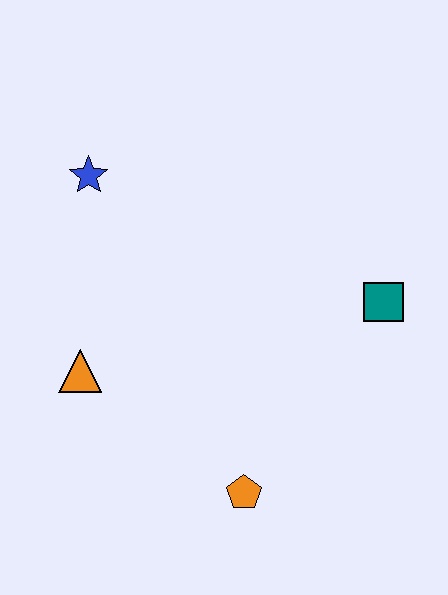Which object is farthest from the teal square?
The blue star is farthest from the teal square.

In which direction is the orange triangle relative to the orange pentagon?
The orange triangle is to the left of the orange pentagon.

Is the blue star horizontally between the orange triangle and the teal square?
Yes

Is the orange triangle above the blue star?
No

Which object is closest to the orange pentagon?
The orange triangle is closest to the orange pentagon.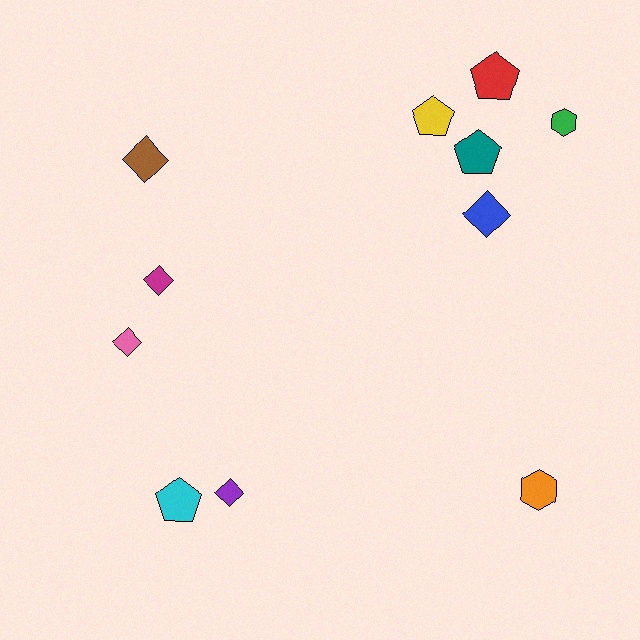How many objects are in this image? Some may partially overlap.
There are 11 objects.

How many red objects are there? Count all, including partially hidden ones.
There is 1 red object.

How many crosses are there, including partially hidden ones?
There are no crosses.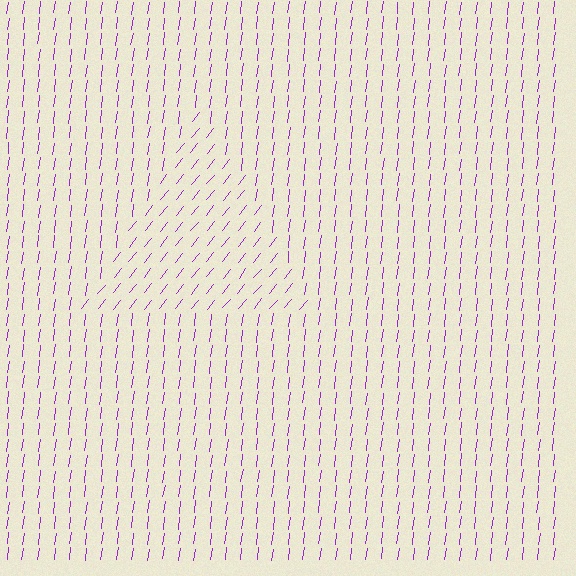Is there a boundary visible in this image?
Yes, there is a texture boundary formed by a change in line orientation.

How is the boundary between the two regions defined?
The boundary is defined purely by a change in line orientation (approximately 31 degrees difference). All lines are the same color and thickness.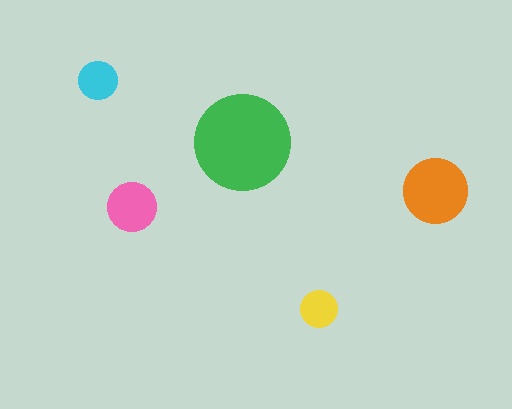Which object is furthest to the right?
The orange circle is rightmost.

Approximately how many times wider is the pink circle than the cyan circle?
About 1.5 times wider.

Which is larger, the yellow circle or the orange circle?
The orange one.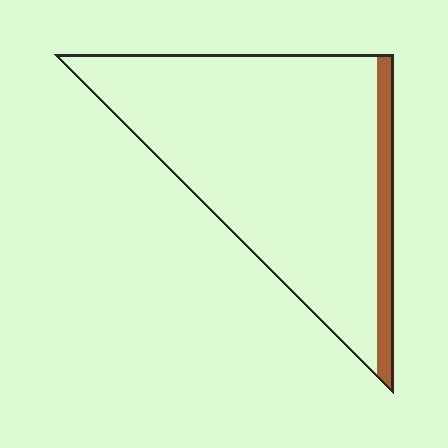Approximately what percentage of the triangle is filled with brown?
Approximately 10%.